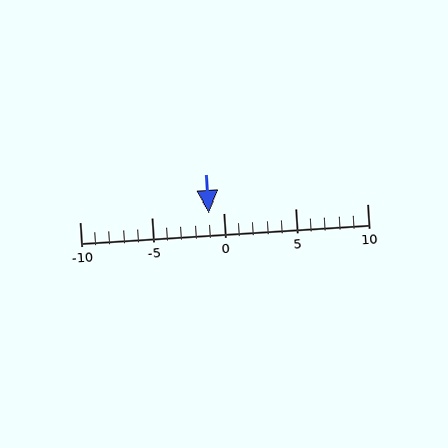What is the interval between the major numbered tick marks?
The major tick marks are spaced 5 units apart.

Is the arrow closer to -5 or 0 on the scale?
The arrow is closer to 0.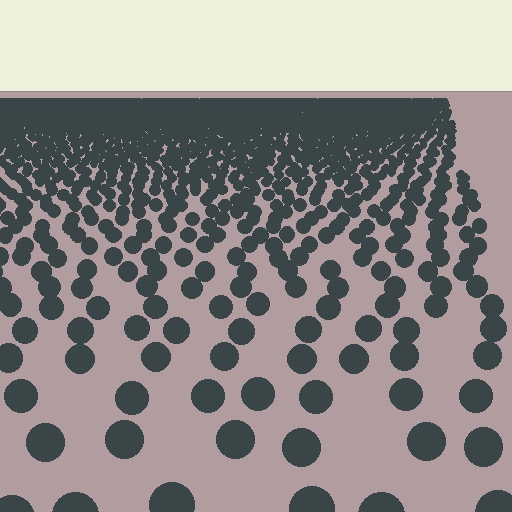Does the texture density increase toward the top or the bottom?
Density increases toward the top.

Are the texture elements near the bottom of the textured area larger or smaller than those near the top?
Larger. Near the bottom, elements are closer to the viewer and appear at a bigger on-screen size.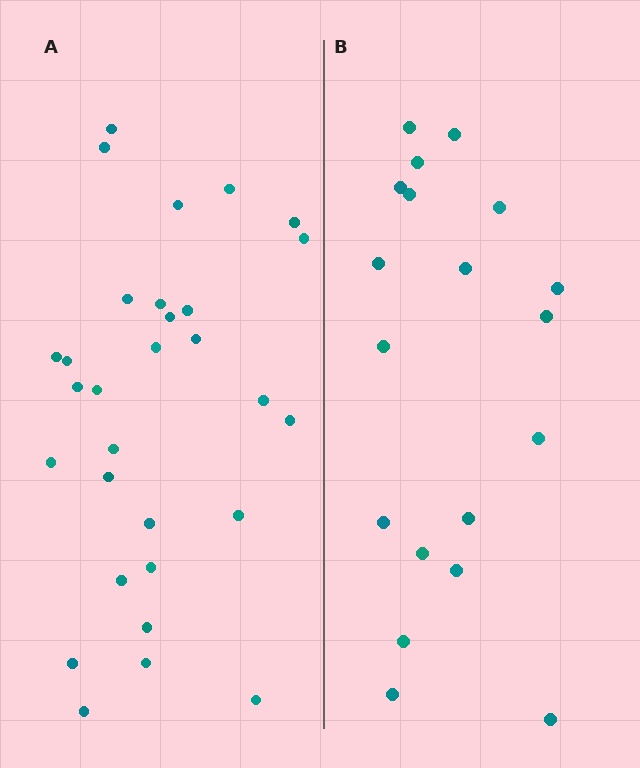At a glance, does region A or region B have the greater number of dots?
Region A (the left region) has more dots.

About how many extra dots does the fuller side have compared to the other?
Region A has roughly 12 or so more dots than region B.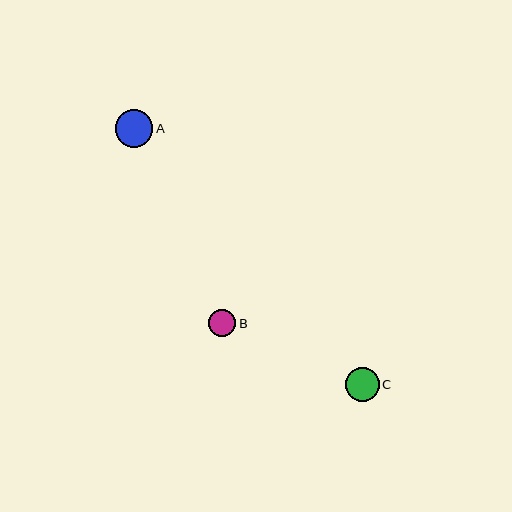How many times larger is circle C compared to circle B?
Circle C is approximately 1.3 times the size of circle B.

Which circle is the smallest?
Circle B is the smallest with a size of approximately 27 pixels.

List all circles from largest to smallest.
From largest to smallest: A, C, B.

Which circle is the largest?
Circle A is the largest with a size of approximately 37 pixels.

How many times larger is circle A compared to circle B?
Circle A is approximately 1.4 times the size of circle B.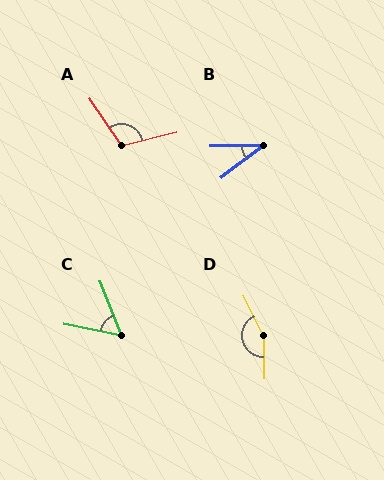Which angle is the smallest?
B, at approximately 37 degrees.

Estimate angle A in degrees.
Approximately 110 degrees.